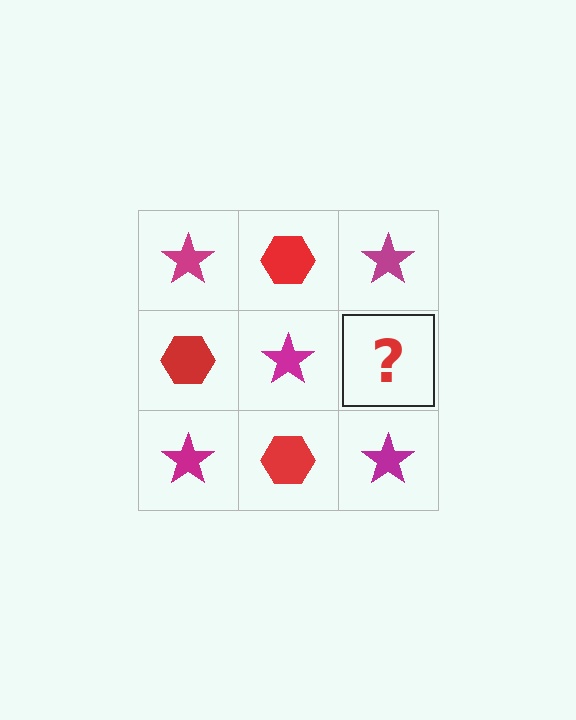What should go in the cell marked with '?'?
The missing cell should contain a red hexagon.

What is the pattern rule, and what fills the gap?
The rule is that it alternates magenta star and red hexagon in a checkerboard pattern. The gap should be filled with a red hexagon.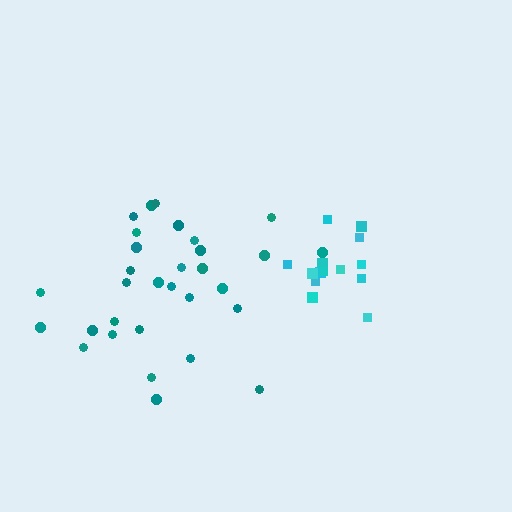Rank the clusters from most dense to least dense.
cyan, teal.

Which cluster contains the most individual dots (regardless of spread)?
Teal (31).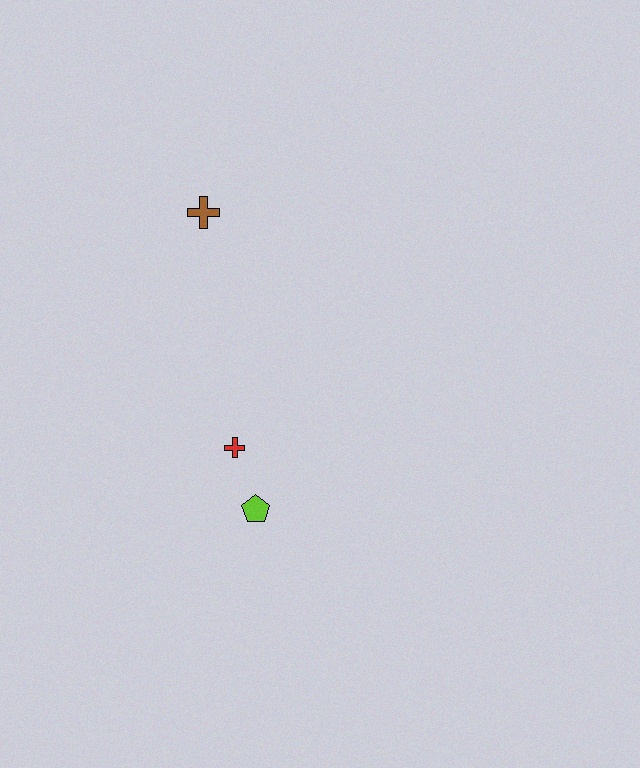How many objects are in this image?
There are 3 objects.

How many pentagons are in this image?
There is 1 pentagon.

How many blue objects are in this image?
There are no blue objects.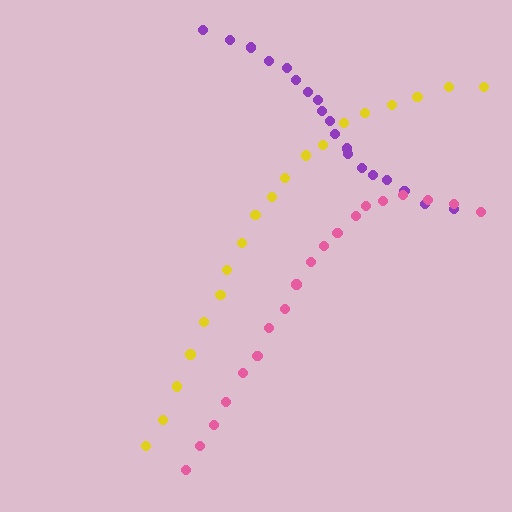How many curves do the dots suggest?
There are 3 distinct paths.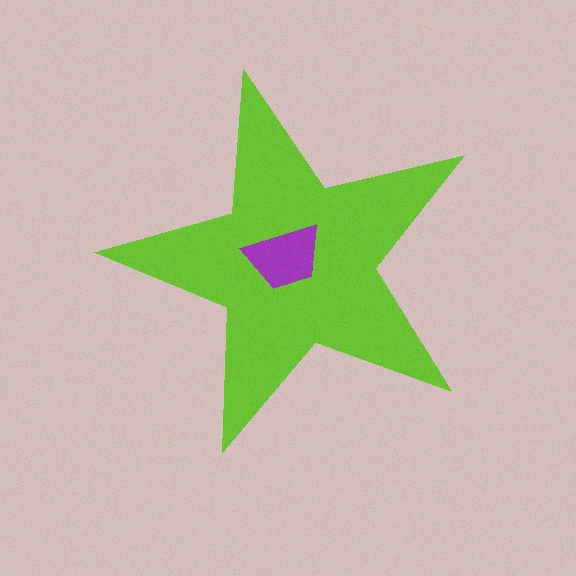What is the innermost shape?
The purple trapezoid.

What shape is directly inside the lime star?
The purple trapezoid.